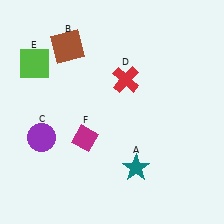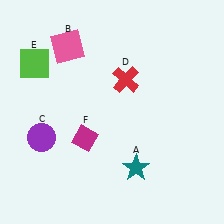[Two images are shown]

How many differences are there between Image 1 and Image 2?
There is 1 difference between the two images.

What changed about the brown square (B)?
In Image 1, B is brown. In Image 2, it changed to pink.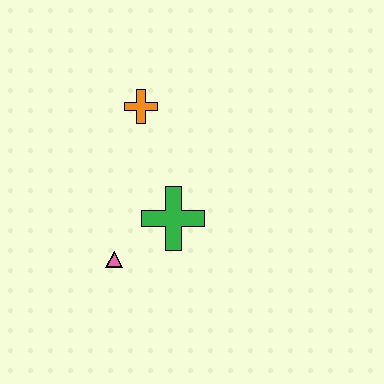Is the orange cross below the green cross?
No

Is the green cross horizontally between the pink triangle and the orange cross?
No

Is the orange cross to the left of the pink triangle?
No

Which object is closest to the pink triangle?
The green cross is closest to the pink triangle.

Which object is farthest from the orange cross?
The pink triangle is farthest from the orange cross.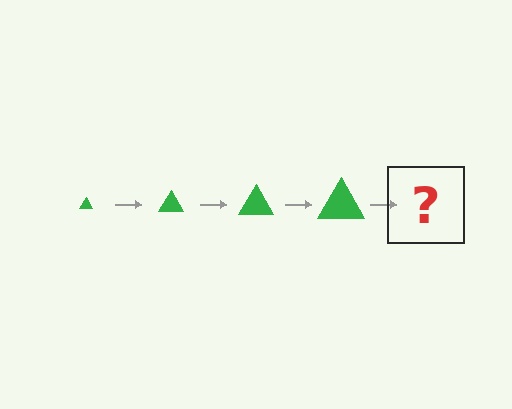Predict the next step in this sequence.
The next step is a green triangle, larger than the previous one.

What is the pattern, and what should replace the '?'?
The pattern is that the triangle gets progressively larger each step. The '?' should be a green triangle, larger than the previous one.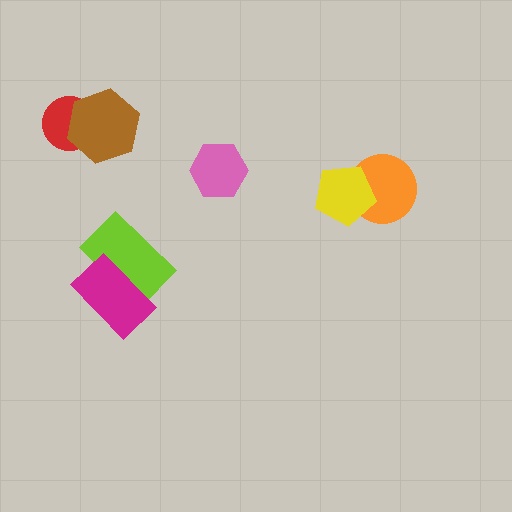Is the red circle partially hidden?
Yes, it is partially covered by another shape.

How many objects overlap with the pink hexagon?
0 objects overlap with the pink hexagon.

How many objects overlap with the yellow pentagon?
1 object overlaps with the yellow pentagon.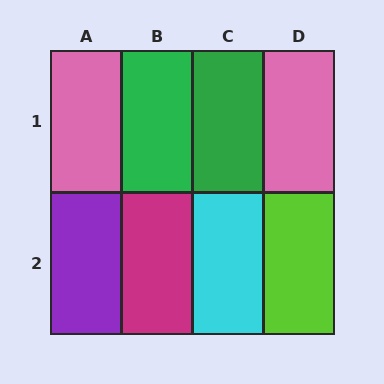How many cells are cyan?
1 cell is cyan.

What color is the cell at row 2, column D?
Lime.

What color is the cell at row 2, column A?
Purple.